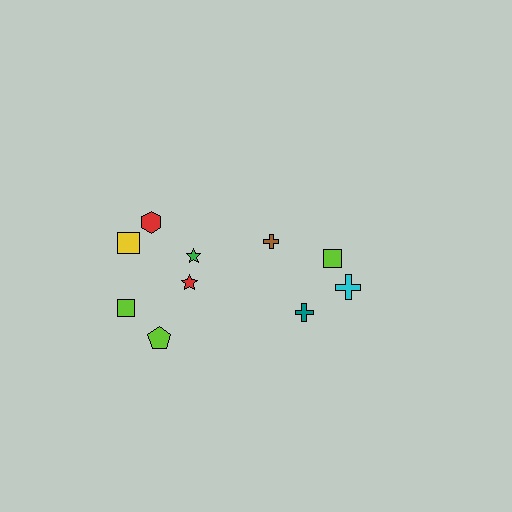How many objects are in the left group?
There are 6 objects.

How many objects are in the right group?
There are 4 objects.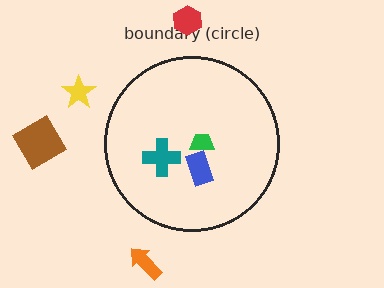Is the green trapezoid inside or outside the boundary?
Inside.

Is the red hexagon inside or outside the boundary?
Outside.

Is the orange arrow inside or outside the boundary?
Outside.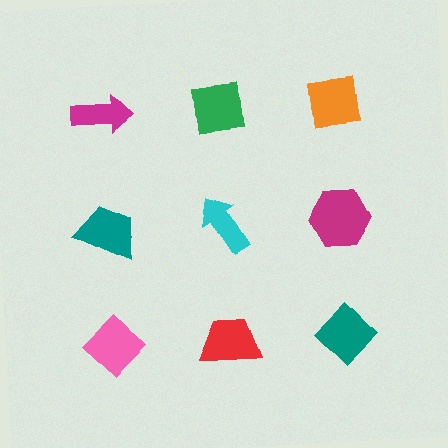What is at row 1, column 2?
A green square.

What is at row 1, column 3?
An orange square.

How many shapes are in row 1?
3 shapes.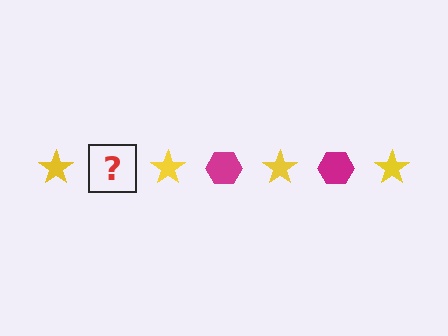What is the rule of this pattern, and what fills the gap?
The rule is that the pattern alternates between yellow star and magenta hexagon. The gap should be filled with a magenta hexagon.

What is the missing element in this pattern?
The missing element is a magenta hexagon.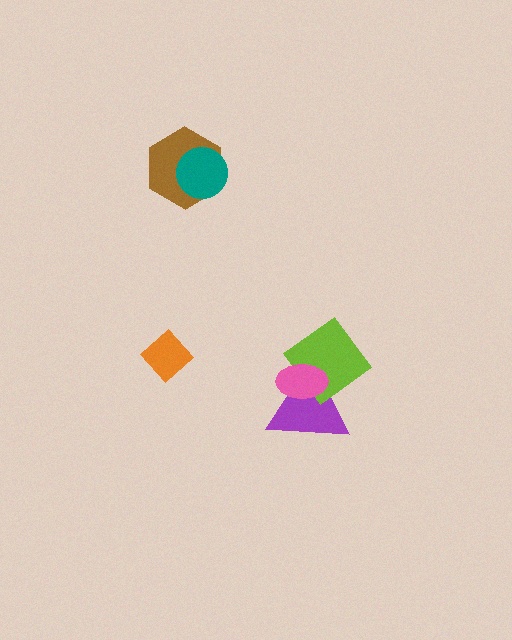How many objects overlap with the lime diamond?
2 objects overlap with the lime diamond.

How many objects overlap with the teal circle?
1 object overlaps with the teal circle.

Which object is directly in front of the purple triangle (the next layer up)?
The lime diamond is directly in front of the purple triangle.